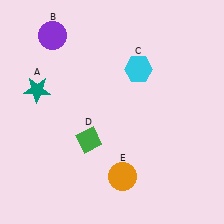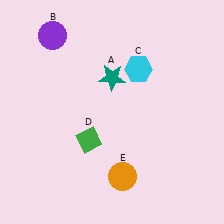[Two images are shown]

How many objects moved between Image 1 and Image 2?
1 object moved between the two images.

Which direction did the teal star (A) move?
The teal star (A) moved right.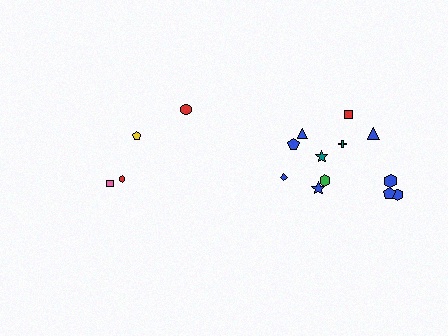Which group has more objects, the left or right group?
The right group.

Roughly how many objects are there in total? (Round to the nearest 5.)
Roughly 15 objects in total.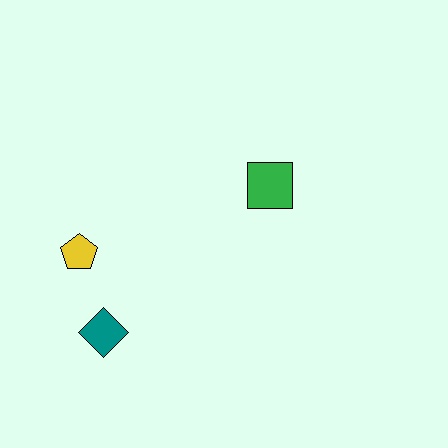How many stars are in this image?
There are no stars.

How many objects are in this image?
There are 3 objects.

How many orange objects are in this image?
There are no orange objects.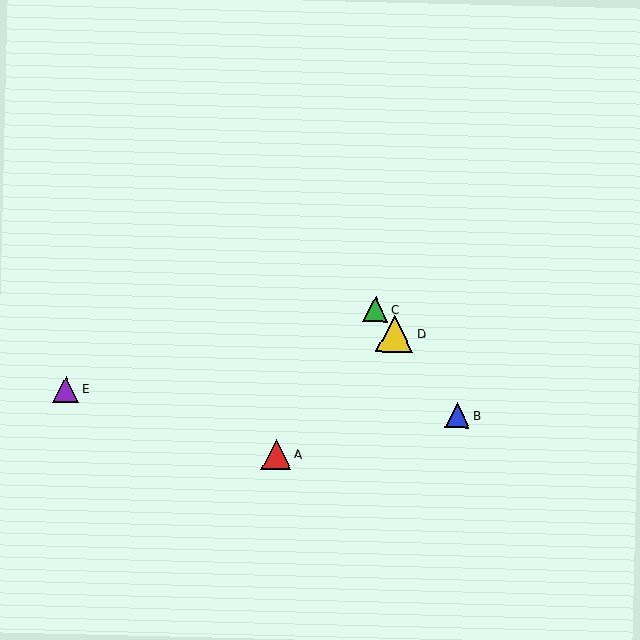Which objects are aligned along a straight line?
Objects B, C, D are aligned along a straight line.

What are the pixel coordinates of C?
Object C is at (376, 309).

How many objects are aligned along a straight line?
3 objects (B, C, D) are aligned along a straight line.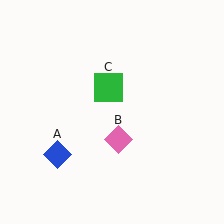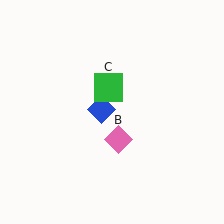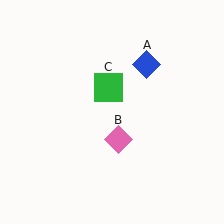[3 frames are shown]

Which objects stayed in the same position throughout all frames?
Pink diamond (object B) and green square (object C) remained stationary.